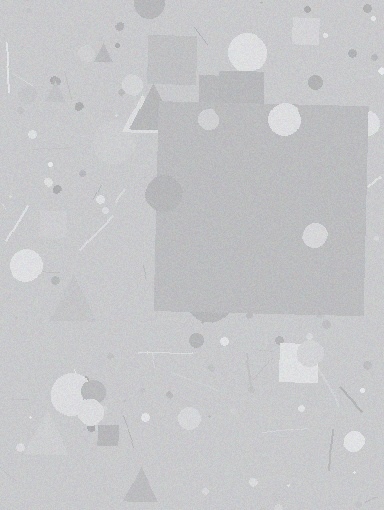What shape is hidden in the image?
A square is hidden in the image.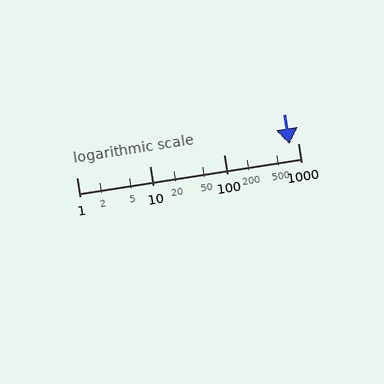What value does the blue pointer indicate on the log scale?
The pointer indicates approximately 760.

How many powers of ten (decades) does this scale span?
The scale spans 3 decades, from 1 to 1000.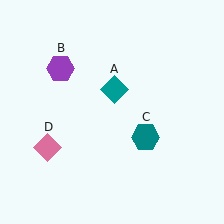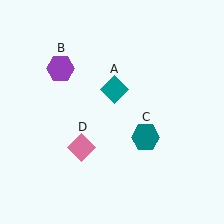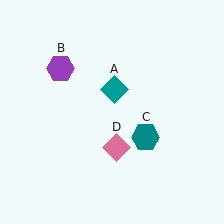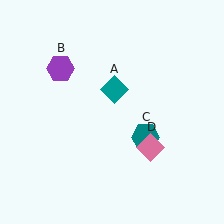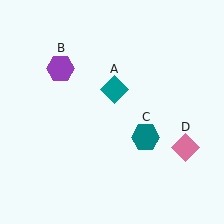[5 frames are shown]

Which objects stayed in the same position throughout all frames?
Teal diamond (object A) and purple hexagon (object B) and teal hexagon (object C) remained stationary.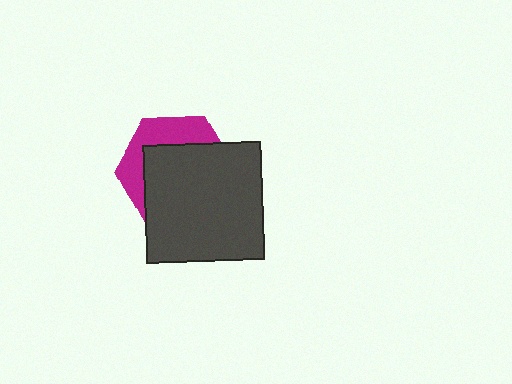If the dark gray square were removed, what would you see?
You would see the complete magenta hexagon.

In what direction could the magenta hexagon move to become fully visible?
The magenta hexagon could move toward the upper-left. That would shift it out from behind the dark gray square entirely.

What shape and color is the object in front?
The object in front is a dark gray square.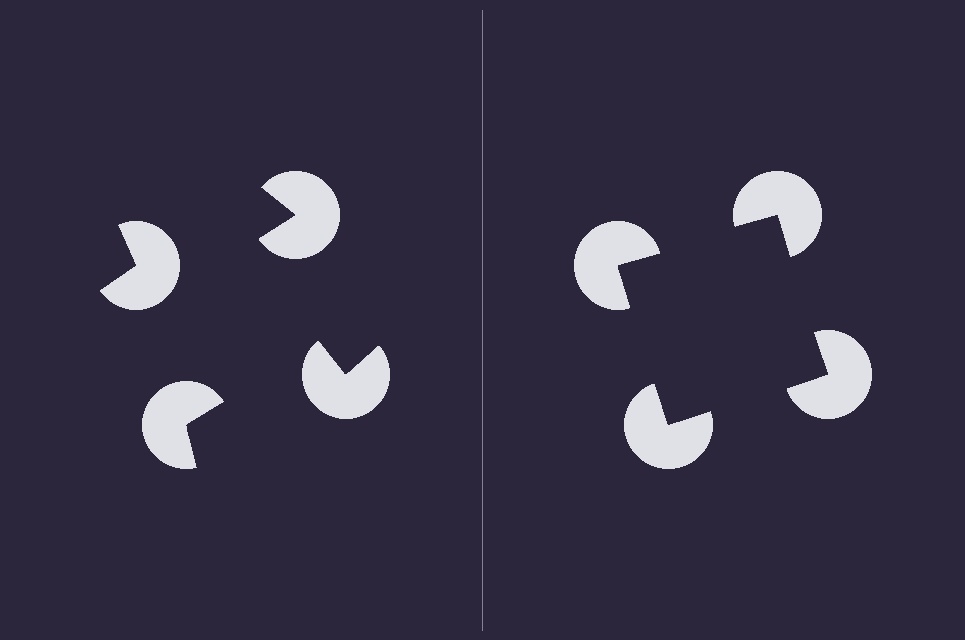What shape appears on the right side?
An illusory square.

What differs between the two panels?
The pac-man discs are positioned identically on both sides; only the wedge orientations differ. On the right they align to a square; on the left they are misaligned.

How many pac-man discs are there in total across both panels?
8 — 4 on each side.